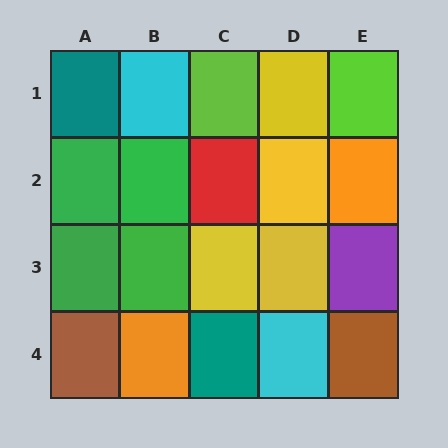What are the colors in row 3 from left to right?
Green, green, yellow, yellow, purple.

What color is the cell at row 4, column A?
Brown.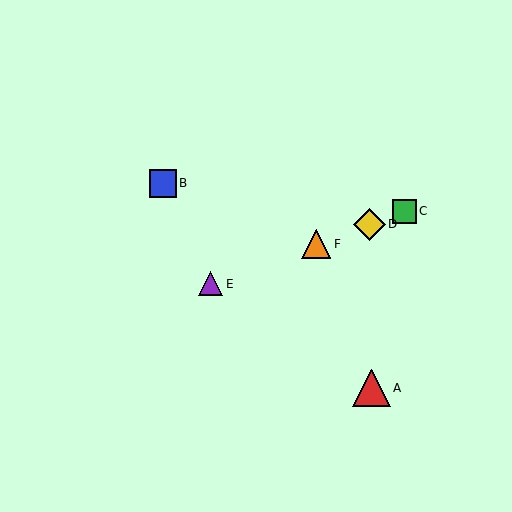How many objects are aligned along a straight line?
4 objects (C, D, E, F) are aligned along a straight line.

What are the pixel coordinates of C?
Object C is at (404, 211).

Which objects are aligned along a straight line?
Objects C, D, E, F are aligned along a straight line.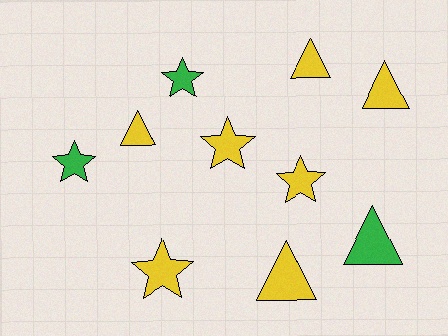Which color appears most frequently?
Yellow, with 7 objects.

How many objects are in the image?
There are 10 objects.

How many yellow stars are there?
There are 3 yellow stars.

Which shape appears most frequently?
Triangle, with 5 objects.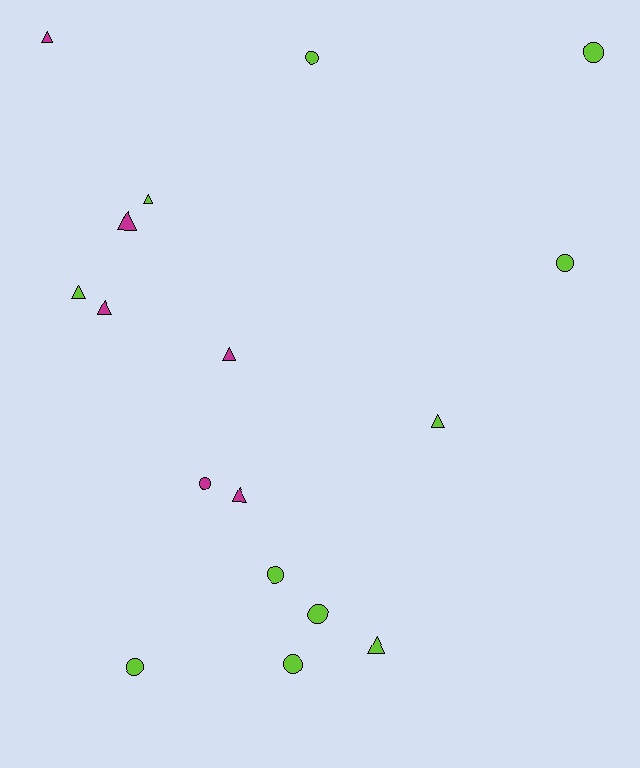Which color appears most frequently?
Lime, with 11 objects.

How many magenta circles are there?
There is 1 magenta circle.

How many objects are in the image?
There are 17 objects.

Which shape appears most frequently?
Triangle, with 9 objects.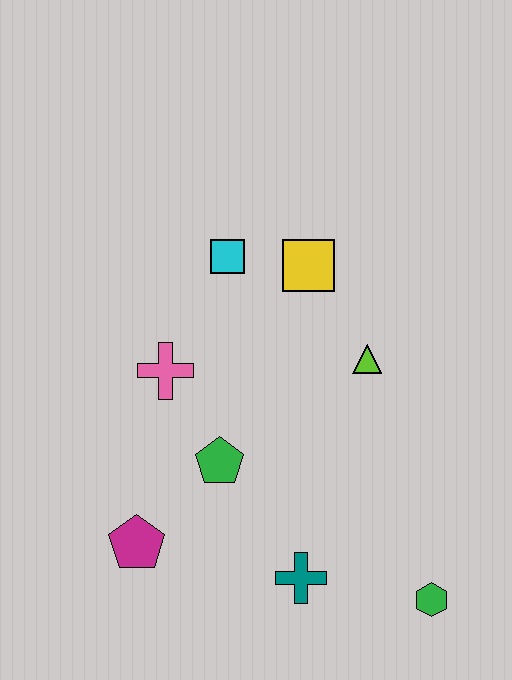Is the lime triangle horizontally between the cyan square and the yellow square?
No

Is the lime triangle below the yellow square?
Yes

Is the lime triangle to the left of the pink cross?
No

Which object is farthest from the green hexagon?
The cyan square is farthest from the green hexagon.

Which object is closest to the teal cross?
The green hexagon is closest to the teal cross.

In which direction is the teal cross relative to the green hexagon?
The teal cross is to the left of the green hexagon.